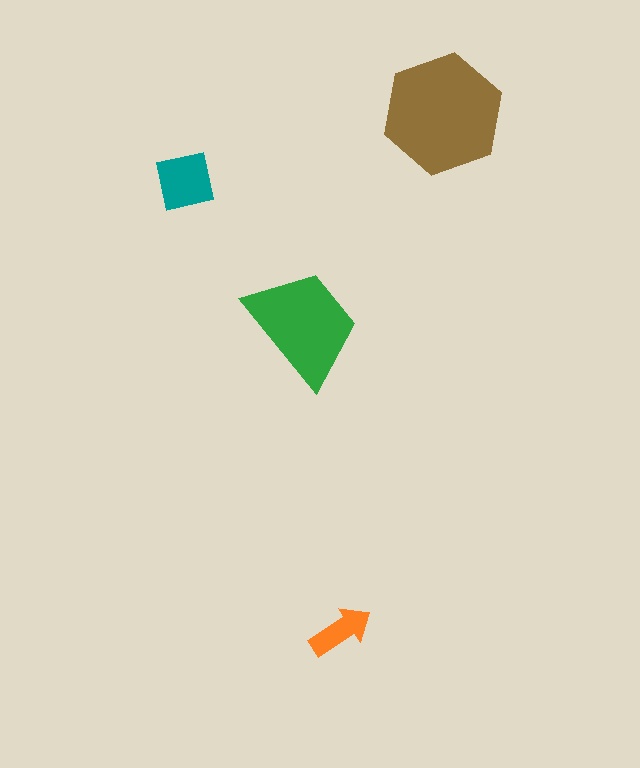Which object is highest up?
The brown hexagon is topmost.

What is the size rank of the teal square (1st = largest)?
3rd.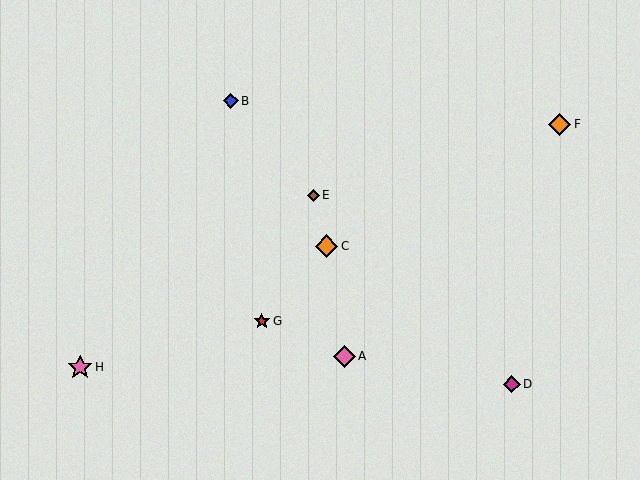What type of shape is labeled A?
Shape A is a pink diamond.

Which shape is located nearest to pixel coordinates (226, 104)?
The blue diamond (labeled B) at (231, 101) is nearest to that location.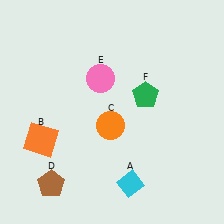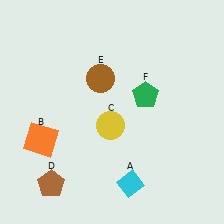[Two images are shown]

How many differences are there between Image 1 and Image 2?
There are 2 differences between the two images.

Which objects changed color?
C changed from orange to yellow. E changed from pink to brown.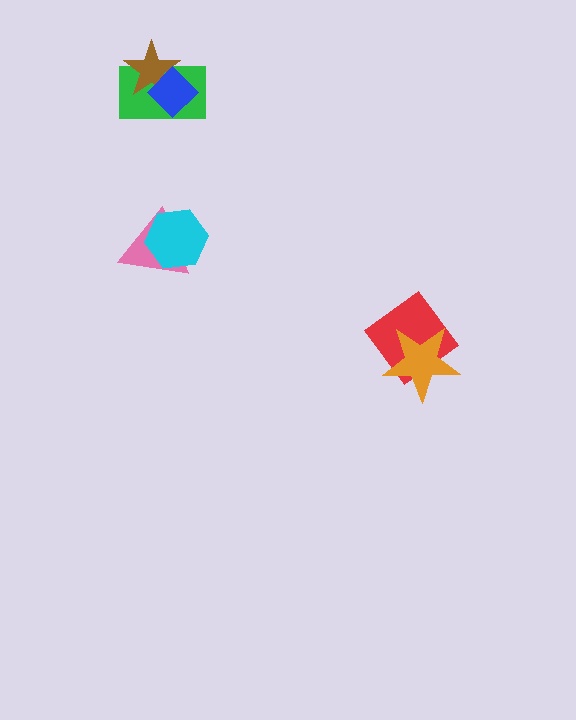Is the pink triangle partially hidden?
Yes, it is partially covered by another shape.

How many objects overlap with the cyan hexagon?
1 object overlaps with the cyan hexagon.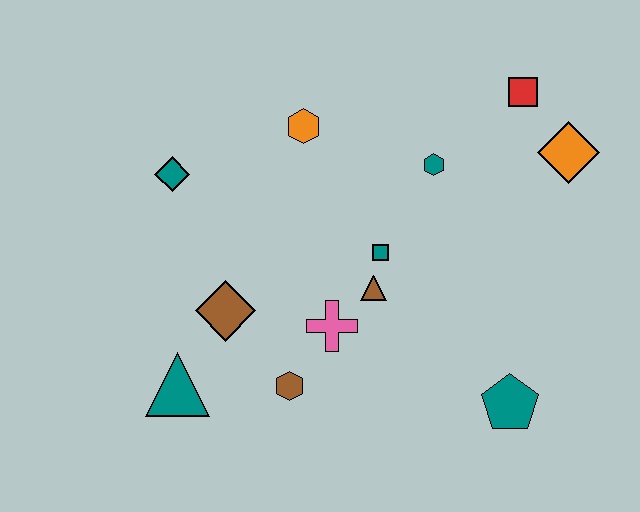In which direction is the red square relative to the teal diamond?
The red square is to the right of the teal diamond.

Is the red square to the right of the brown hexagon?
Yes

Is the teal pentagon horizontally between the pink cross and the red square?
Yes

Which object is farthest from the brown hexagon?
The red square is farthest from the brown hexagon.